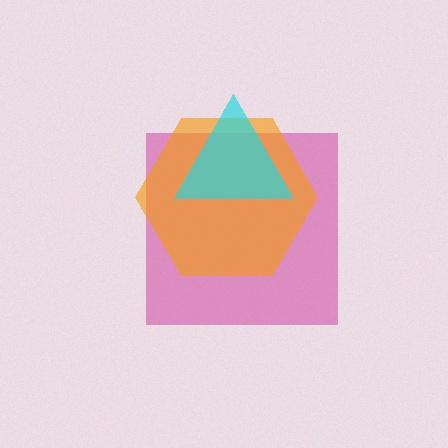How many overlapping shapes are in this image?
There are 3 overlapping shapes in the image.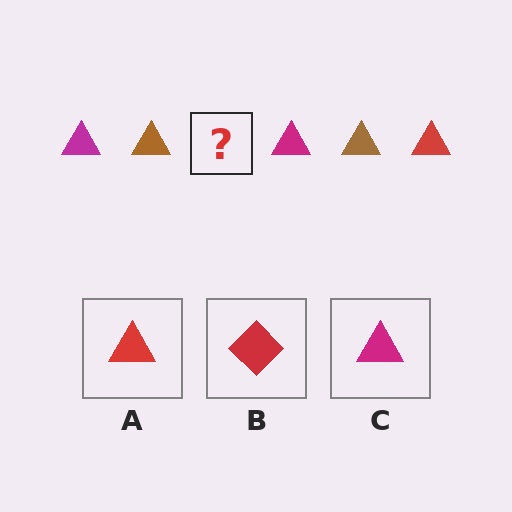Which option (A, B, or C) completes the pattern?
A.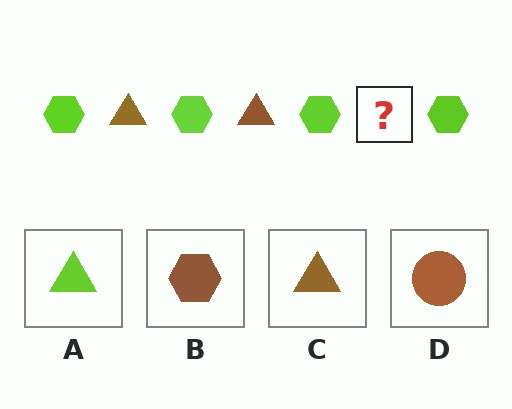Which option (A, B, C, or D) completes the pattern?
C.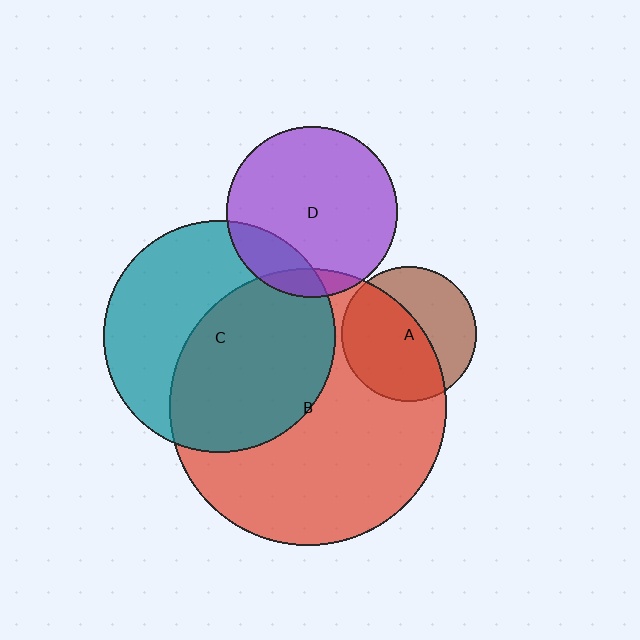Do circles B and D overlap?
Yes.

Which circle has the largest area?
Circle B (red).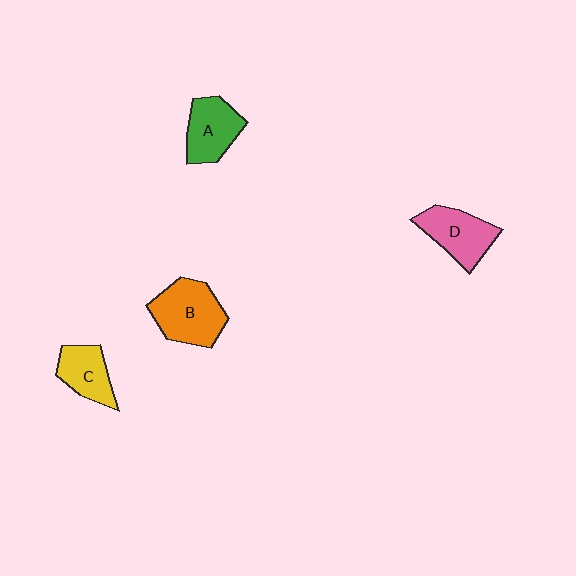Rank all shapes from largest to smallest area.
From largest to smallest: B (orange), D (pink), A (green), C (yellow).